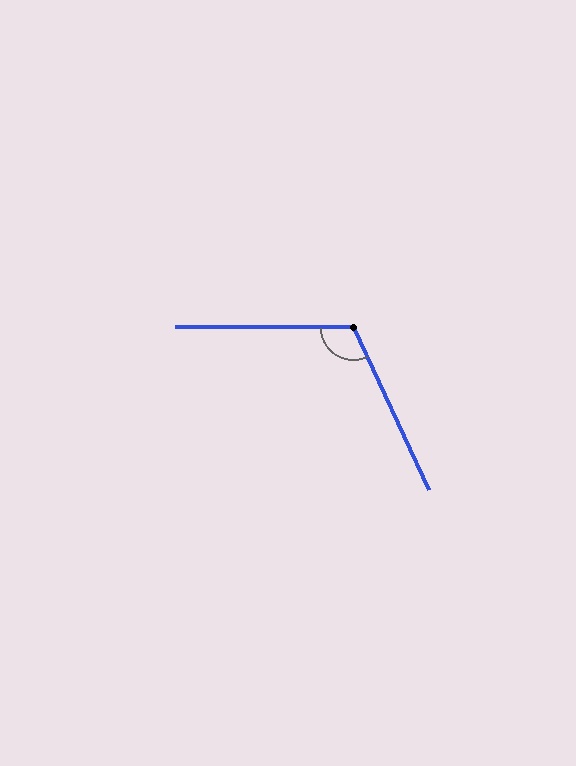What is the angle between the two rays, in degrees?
Approximately 115 degrees.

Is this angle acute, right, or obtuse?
It is obtuse.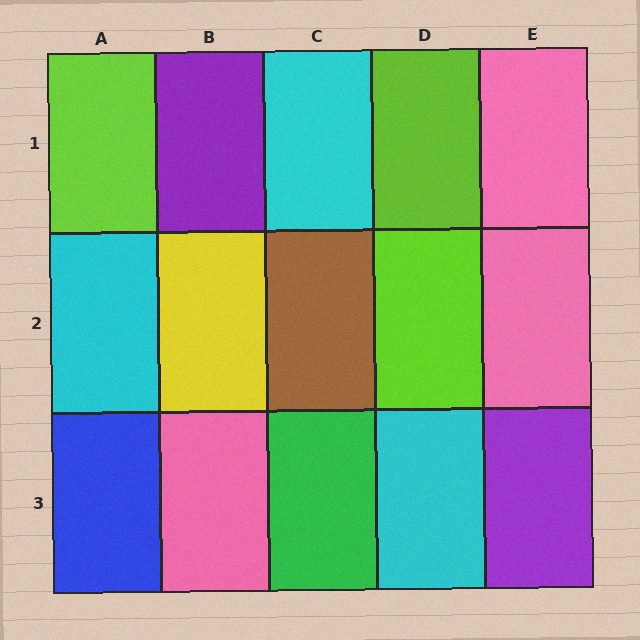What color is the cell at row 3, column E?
Purple.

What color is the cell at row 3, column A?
Blue.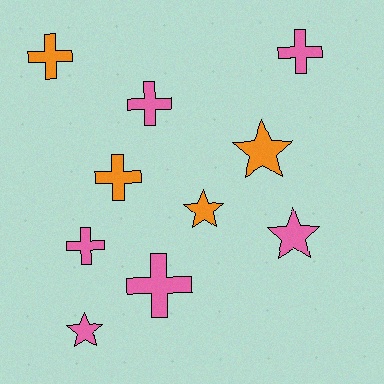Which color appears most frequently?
Pink, with 6 objects.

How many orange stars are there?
There are 2 orange stars.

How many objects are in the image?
There are 10 objects.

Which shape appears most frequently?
Cross, with 6 objects.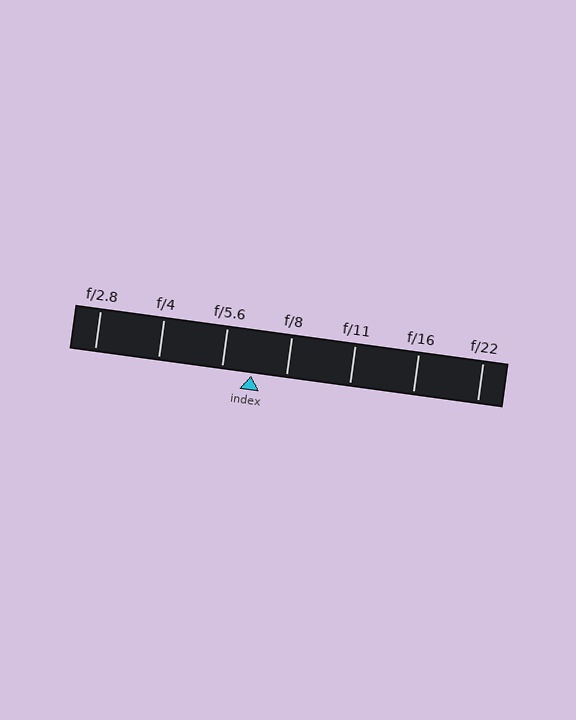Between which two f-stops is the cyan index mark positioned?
The index mark is between f/5.6 and f/8.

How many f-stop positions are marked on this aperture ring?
There are 7 f-stop positions marked.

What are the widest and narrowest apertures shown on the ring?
The widest aperture shown is f/2.8 and the narrowest is f/22.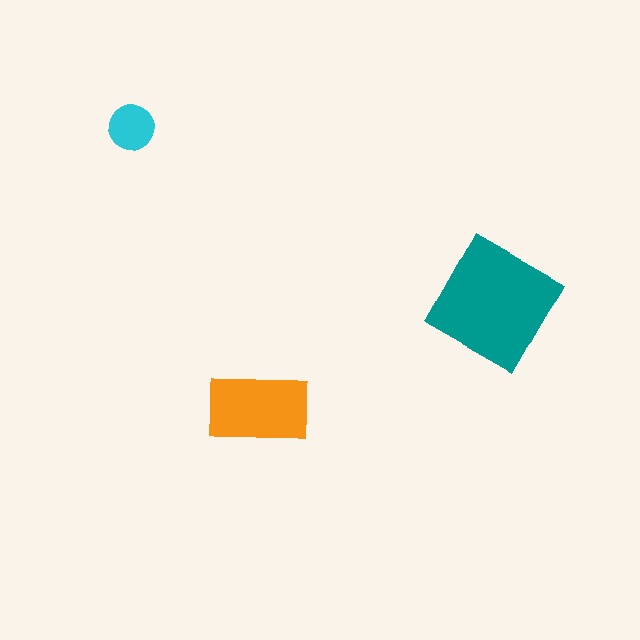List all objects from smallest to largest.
The cyan circle, the orange rectangle, the teal square.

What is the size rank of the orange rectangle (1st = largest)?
2nd.